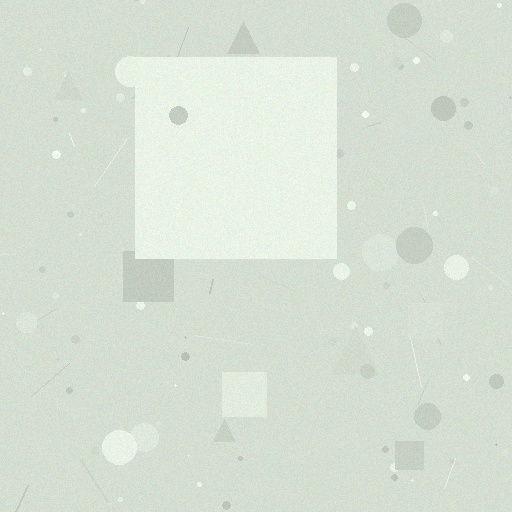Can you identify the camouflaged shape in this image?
The camouflaged shape is a square.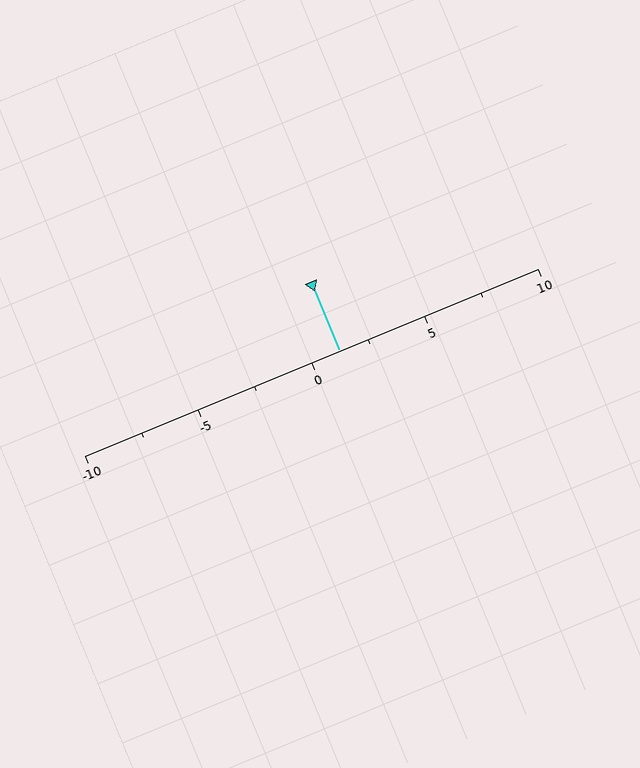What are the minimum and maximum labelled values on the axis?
The axis runs from -10 to 10.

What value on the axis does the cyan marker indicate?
The marker indicates approximately 1.2.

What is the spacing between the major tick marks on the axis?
The major ticks are spaced 5 apart.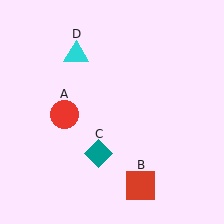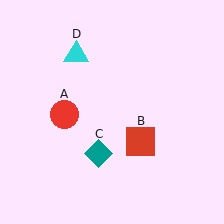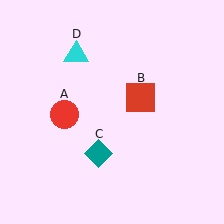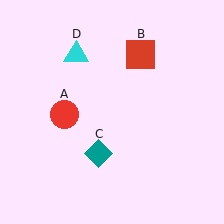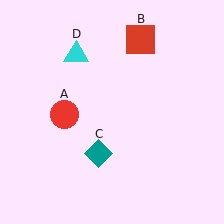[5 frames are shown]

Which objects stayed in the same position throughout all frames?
Red circle (object A) and teal diamond (object C) and cyan triangle (object D) remained stationary.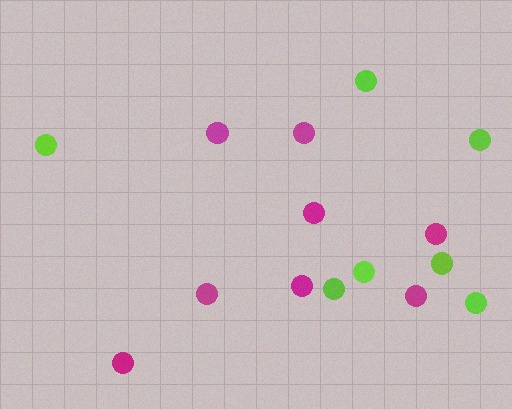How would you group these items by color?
There are 2 groups: one group of magenta circles (8) and one group of lime circles (7).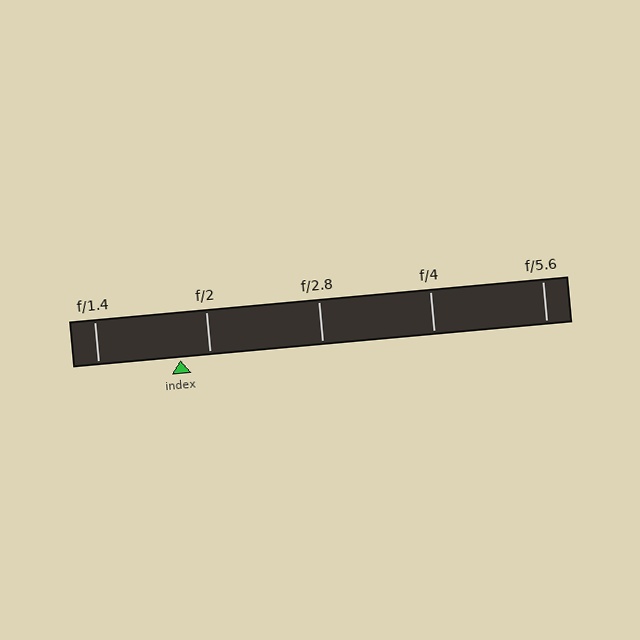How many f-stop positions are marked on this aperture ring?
There are 5 f-stop positions marked.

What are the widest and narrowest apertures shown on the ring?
The widest aperture shown is f/1.4 and the narrowest is f/5.6.